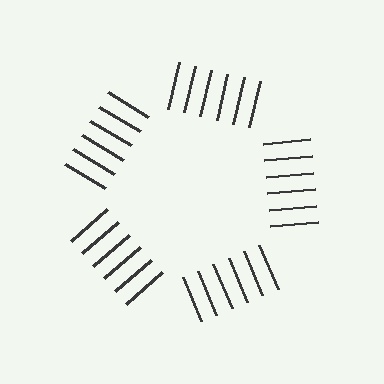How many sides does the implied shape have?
5 sides — the line-ends trace a pentagon.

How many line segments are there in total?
30 — 6 along each of the 5 edges.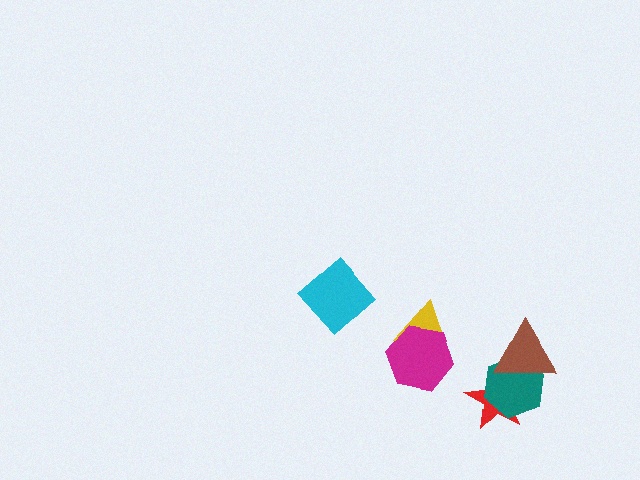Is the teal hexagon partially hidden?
Yes, it is partially covered by another shape.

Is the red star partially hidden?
Yes, it is partially covered by another shape.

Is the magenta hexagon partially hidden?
No, no other shape covers it.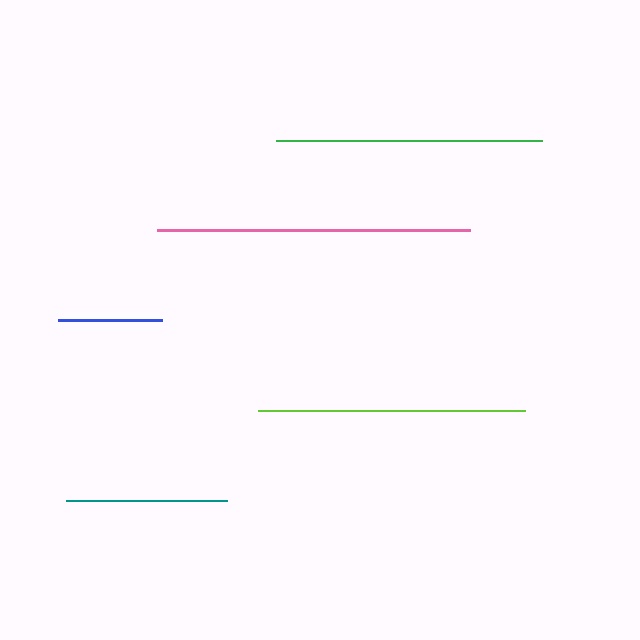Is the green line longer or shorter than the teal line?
The green line is longer than the teal line.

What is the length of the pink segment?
The pink segment is approximately 313 pixels long.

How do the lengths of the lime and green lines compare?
The lime and green lines are approximately the same length.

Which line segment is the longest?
The pink line is the longest at approximately 313 pixels.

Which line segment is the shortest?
The blue line is the shortest at approximately 103 pixels.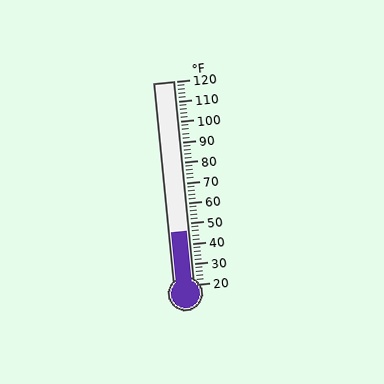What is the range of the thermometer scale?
The thermometer scale ranges from 20°F to 120°F.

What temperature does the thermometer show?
The thermometer shows approximately 46°F.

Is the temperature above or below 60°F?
The temperature is below 60°F.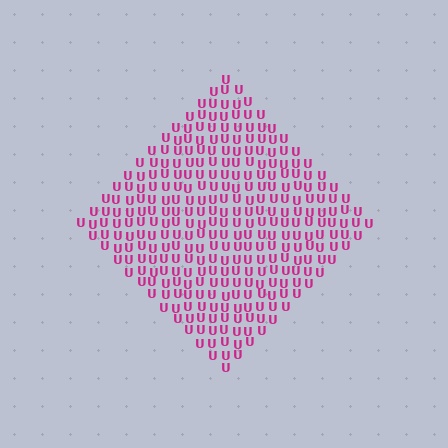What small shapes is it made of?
It is made of small letter U's.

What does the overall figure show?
The overall figure shows a diamond.